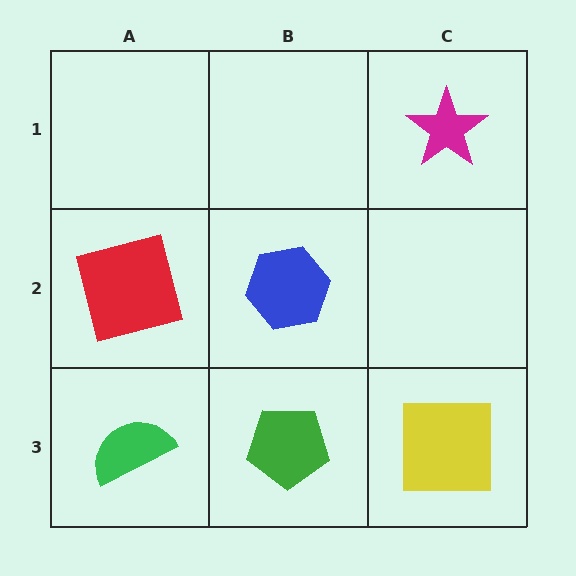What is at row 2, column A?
A red square.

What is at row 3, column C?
A yellow square.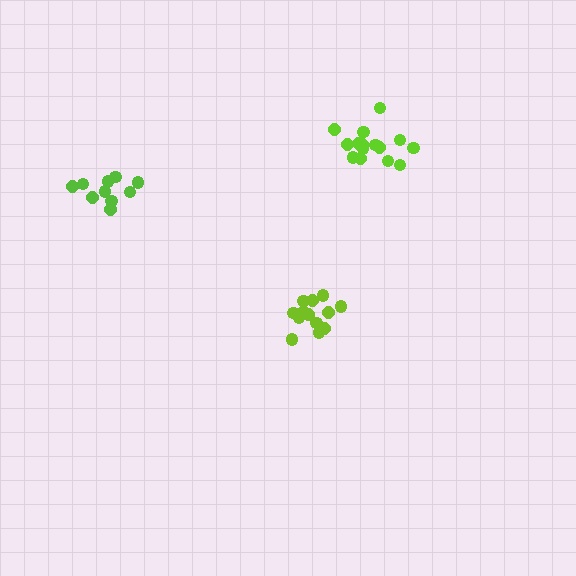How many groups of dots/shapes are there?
There are 3 groups.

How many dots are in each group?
Group 1: 13 dots, Group 2: 10 dots, Group 3: 16 dots (39 total).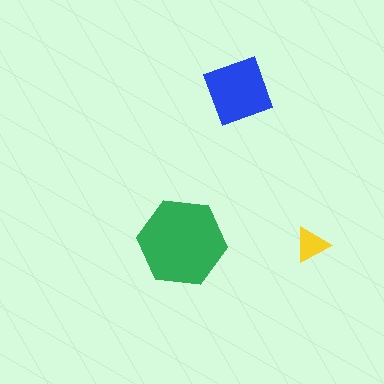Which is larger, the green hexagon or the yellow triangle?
The green hexagon.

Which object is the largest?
The green hexagon.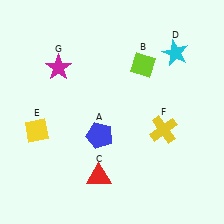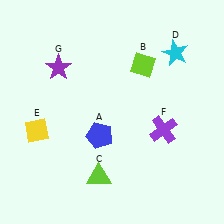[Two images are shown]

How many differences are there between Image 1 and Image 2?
There are 3 differences between the two images.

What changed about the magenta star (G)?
In Image 1, G is magenta. In Image 2, it changed to purple.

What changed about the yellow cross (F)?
In Image 1, F is yellow. In Image 2, it changed to purple.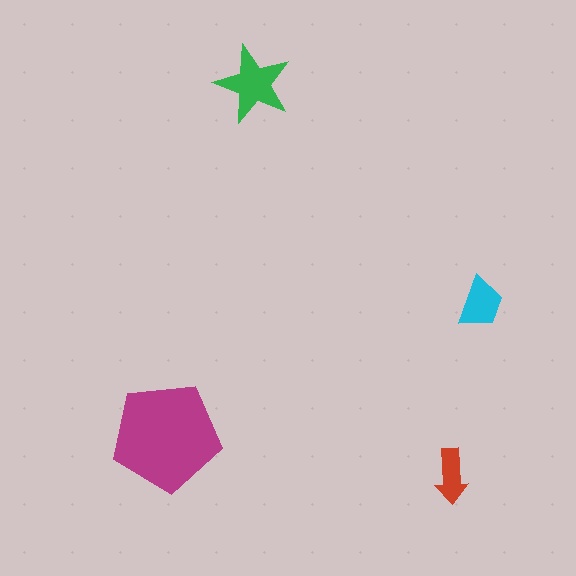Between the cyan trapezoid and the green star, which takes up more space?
The green star.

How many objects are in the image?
There are 4 objects in the image.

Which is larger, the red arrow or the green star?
The green star.